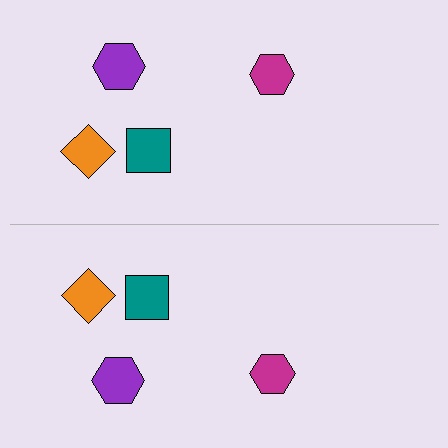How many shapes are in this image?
There are 8 shapes in this image.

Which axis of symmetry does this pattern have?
The pattern has a horizontal axis of symmetry running through the center of the image.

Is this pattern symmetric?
Yes, this pattern has bilateral (reflection) symmetry.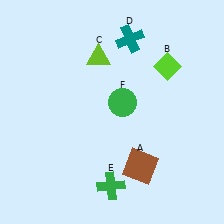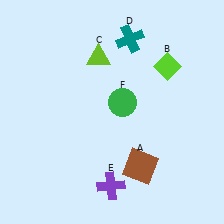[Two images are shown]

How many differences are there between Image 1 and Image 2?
There is 1 difference between the two images.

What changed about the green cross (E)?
In Image 1, E is green. In Image 2, it changed to purple.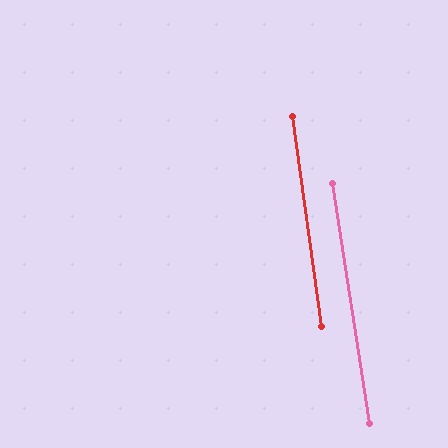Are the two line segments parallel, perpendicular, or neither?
Parallel — their directions differ by only 0.6°.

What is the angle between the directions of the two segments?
Approximately 1 degree.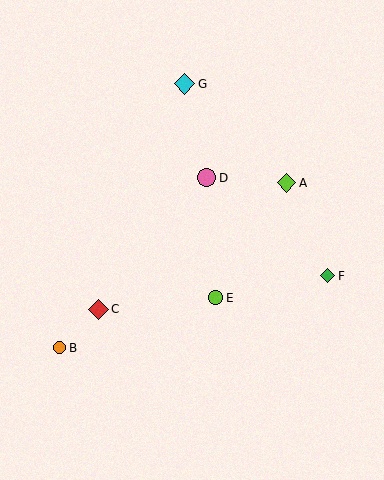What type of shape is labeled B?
Shape B is an orange circle.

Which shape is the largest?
The cyan diamond (labeled G) is the largest.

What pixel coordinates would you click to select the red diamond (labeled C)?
Click at (98, 309) to select the red diamond C.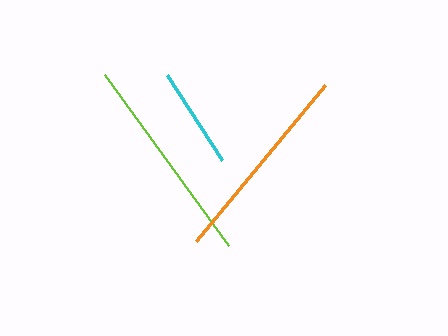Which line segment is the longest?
The lime line is the longest at approximately 212 pixels.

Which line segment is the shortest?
The cyan line is the shortest at approximately 101 pixels.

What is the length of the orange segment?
The orange segment is approximately 202 pixels long.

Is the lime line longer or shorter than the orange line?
The lime line is longer than the orange line.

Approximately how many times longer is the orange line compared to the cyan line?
The orange line is approximately 2.0 times the length of the cyan line.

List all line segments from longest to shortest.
From longest to shortest: lime, orange, cyan.